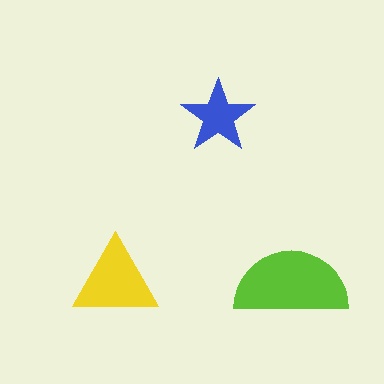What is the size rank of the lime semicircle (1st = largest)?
1st.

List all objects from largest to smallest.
The lime semicircle, the yellow triangle, the blue star.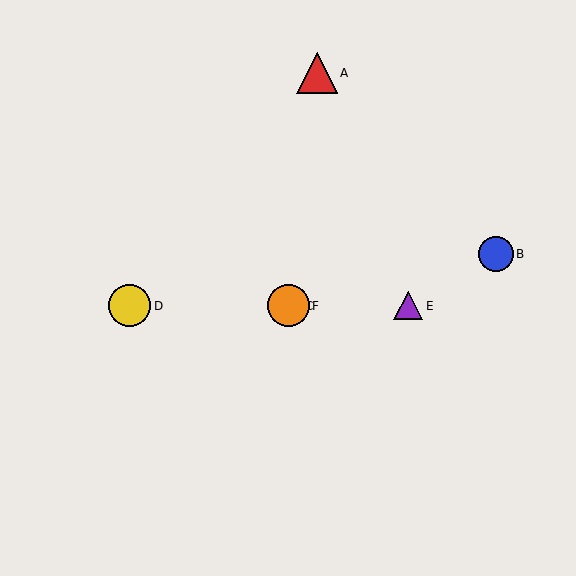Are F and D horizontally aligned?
Yes, both are at y≈306.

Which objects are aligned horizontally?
Objects C, D, E, F are aligned horizontally.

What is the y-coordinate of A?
Object A is at y≈73.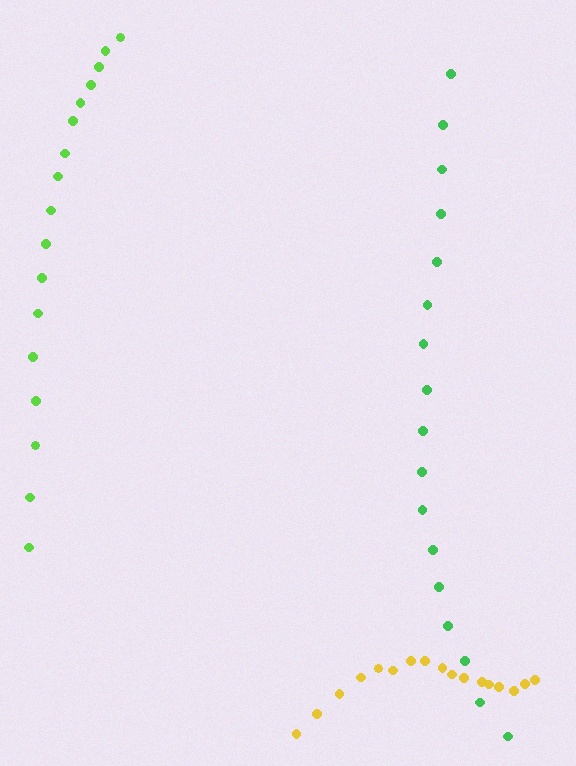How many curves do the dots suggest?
There are 3 distinct paths.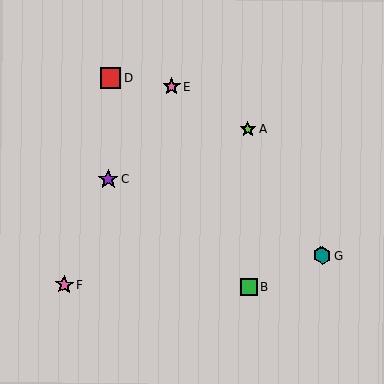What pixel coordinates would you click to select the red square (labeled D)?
Click at (111, 78) to select the red square D.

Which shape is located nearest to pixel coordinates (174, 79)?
The pink star (labeled E) at (172, 87) is nearest to that location.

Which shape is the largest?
The red square (labeled D) is the largest.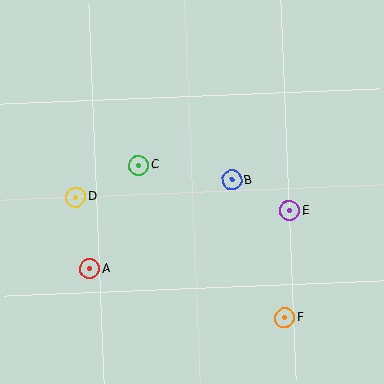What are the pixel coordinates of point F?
Point F is at (285, 318).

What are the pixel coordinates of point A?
Point A is at (90, 269).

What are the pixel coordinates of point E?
Point E is at (289, 211).